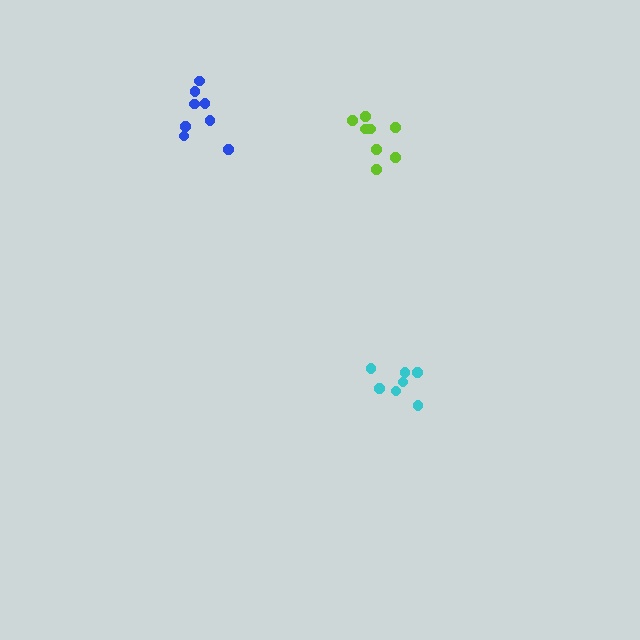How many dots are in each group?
Group 1: 8 dots, Group 2: 8 dots, Group 3: 7 dots (23 total).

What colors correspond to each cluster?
The clusters are colored: lime, blue, cyan.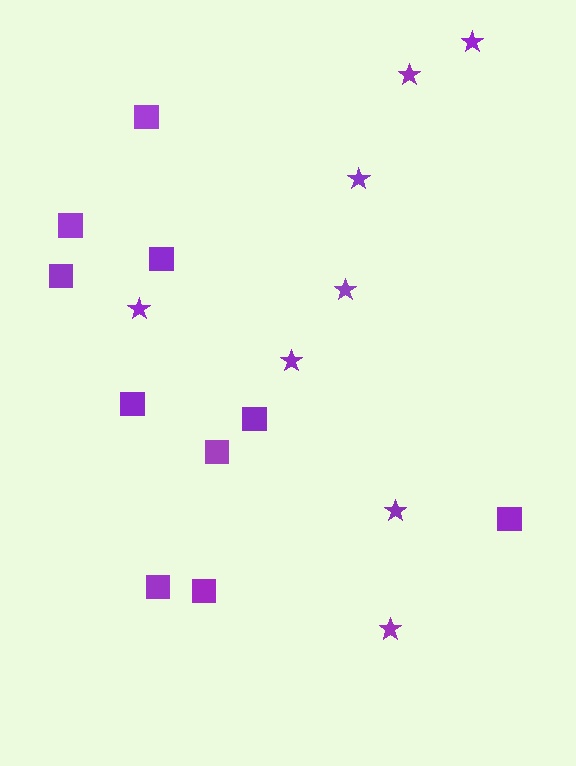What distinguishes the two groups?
There are 2 groups: one group of stars (8) and one group of squares (10).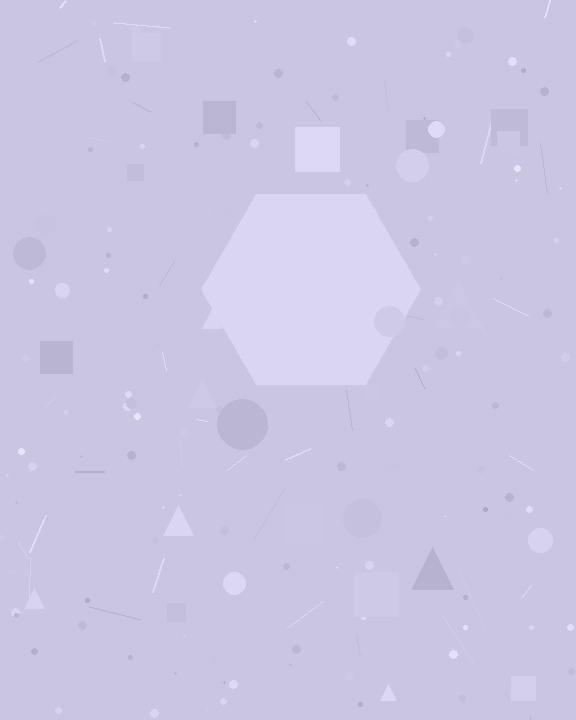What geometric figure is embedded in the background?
A hexagon is embedded in the background.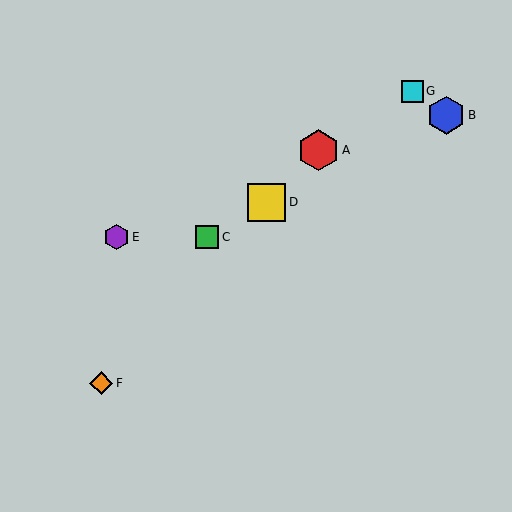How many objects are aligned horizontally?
2 objects (C, E) are aligned horizontally.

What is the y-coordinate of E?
Object E is at y≈237.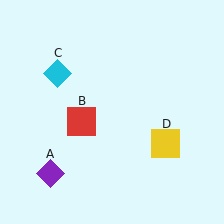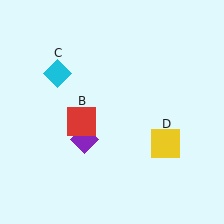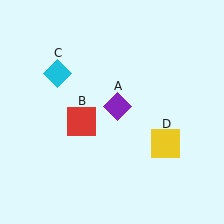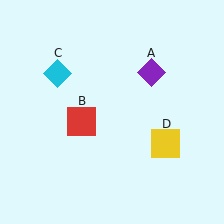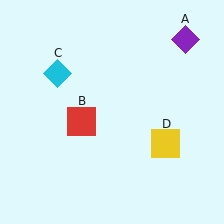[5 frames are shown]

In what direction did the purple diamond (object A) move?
The purple diamond (object A) moved up and to the right.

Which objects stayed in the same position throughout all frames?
Red square (object B) and cyan diamond (object C) and yellow square (object D) remained stationary.